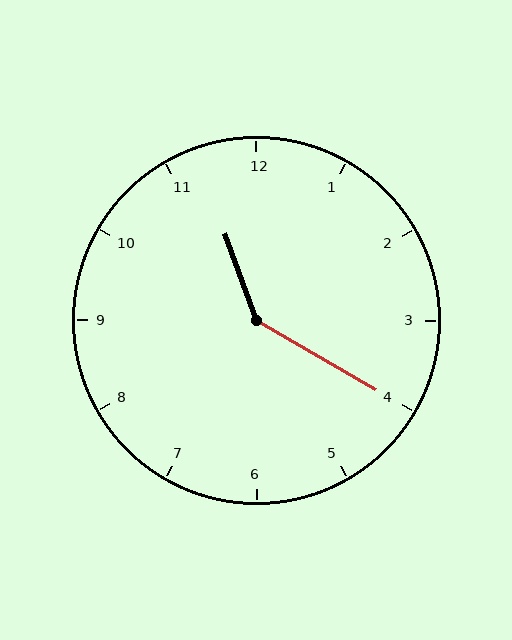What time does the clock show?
11:20.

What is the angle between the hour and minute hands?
Approximately 140 degrees.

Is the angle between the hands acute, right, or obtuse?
It is obtuse.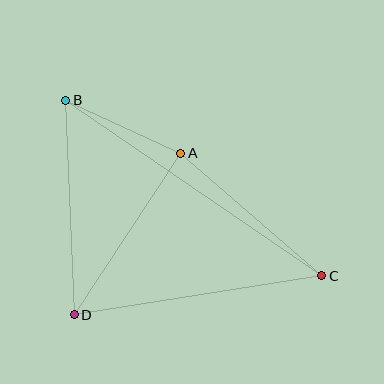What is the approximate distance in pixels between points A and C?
The distance between A and C is approximately 187 pixels.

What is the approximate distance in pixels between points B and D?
The distance between B and D is approximately 215 pixels.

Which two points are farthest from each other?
Points B and C are farthest from each other.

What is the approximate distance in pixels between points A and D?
The distance between A and D is approximately 194 pixels.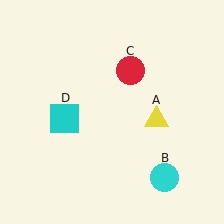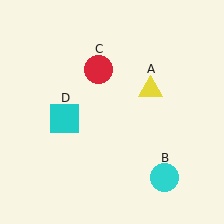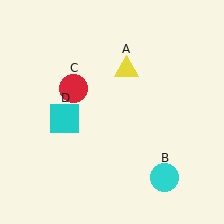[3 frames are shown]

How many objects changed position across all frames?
2 objects changed position: yellow triangle (object A), red circle (object C).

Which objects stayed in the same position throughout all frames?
Cyan circle (object B) and cyan square (object D) remained stationary.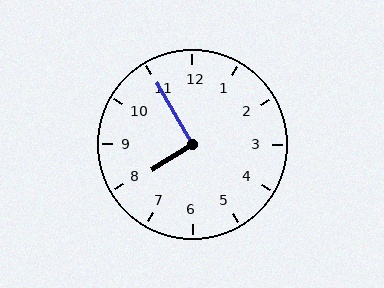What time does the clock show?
7:55.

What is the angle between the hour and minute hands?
Approximately 92 degrees.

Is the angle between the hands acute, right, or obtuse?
It is right.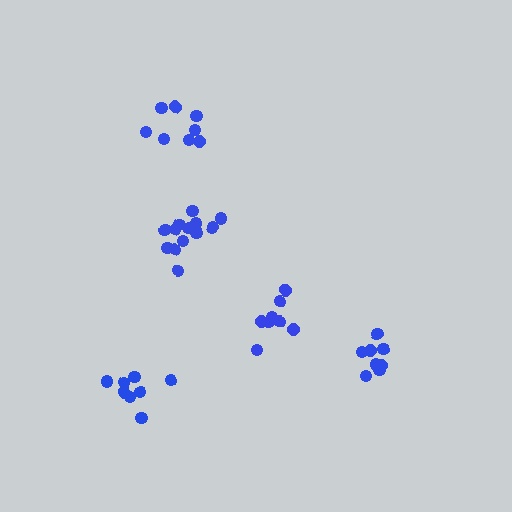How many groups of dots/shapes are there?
There are 5 groups.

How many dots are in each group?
Group 1: 8 dots, Group 2: 8 dots, Group 3: 13 dots, Group 4: 8 dots, Group 5: 8 dots (45 total).